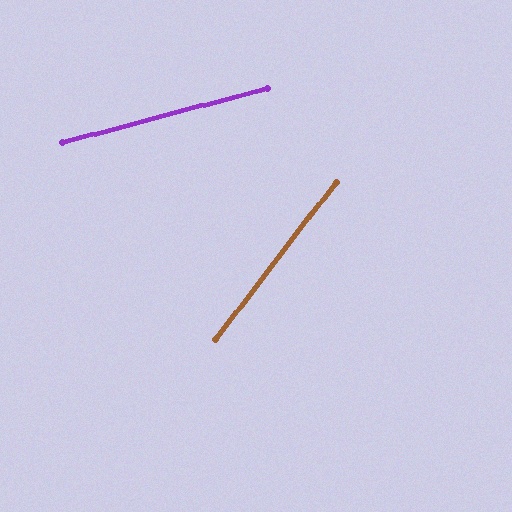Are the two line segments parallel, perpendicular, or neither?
Neither parallel nor perpendicular — they differ by about 38°.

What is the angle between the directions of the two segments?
Approximately 38 degrees.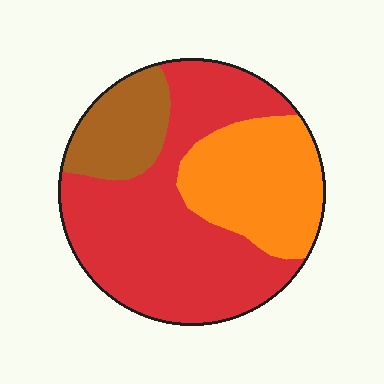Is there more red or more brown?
Red.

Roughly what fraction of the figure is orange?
Orange covers 28% of the figure.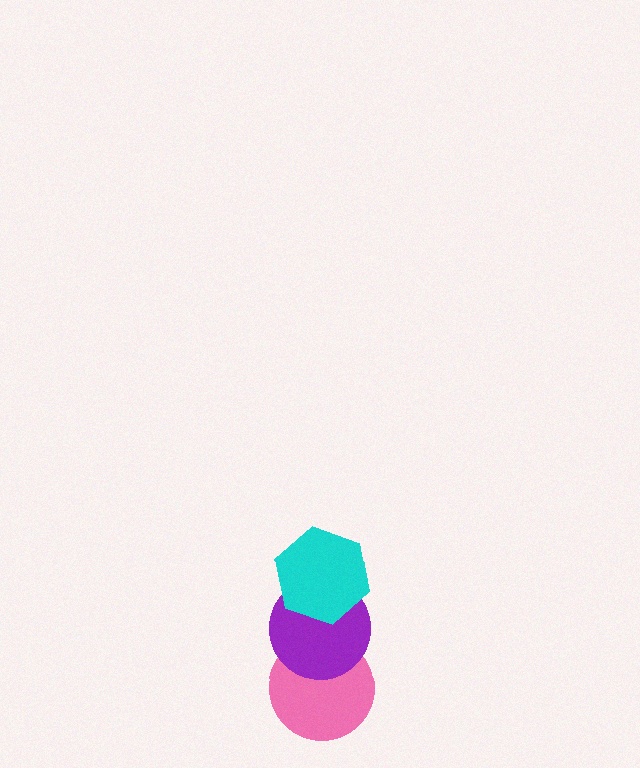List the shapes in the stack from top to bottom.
From top to bottom: the cyan hexagon, the purple circle, the pink circle.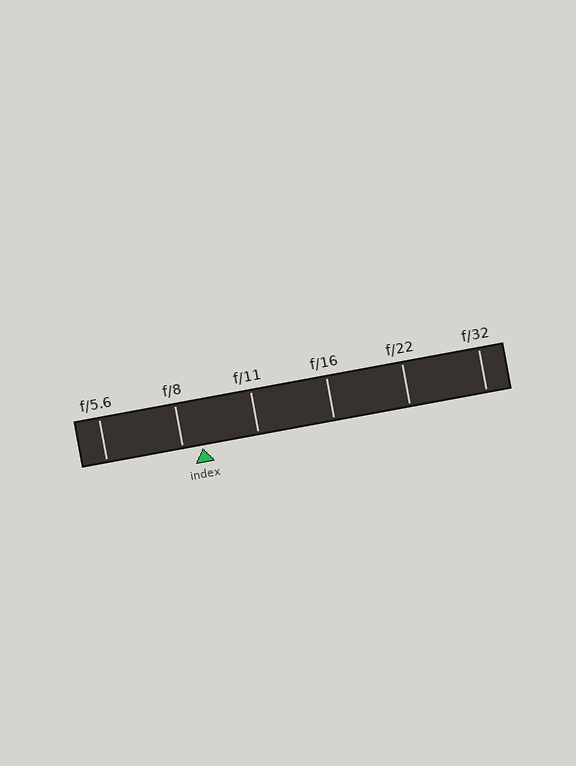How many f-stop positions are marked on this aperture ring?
There are 6 f-stop positions marked.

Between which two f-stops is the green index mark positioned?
The index mark is between f/8 and f/11.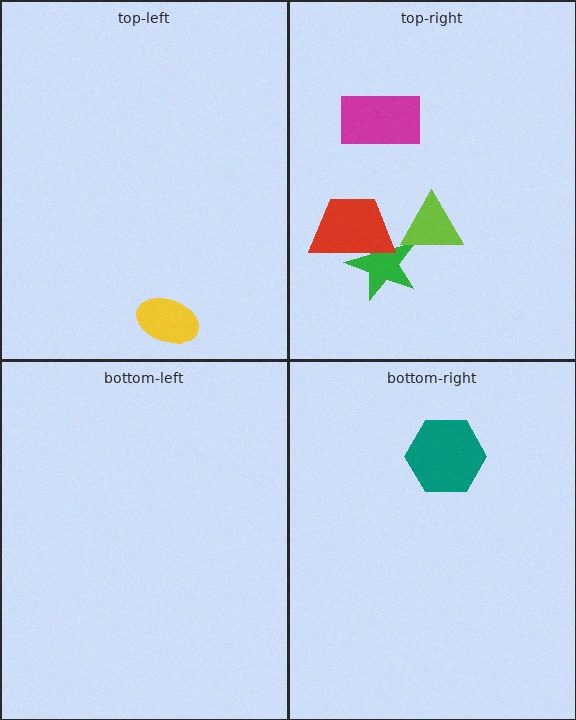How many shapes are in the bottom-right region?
1.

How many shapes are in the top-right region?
4.